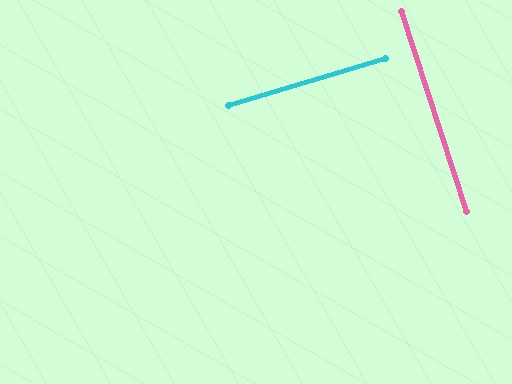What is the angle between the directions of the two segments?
Approximately 89 degrees.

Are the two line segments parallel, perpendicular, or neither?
Perpendicular — they meet at approximately 89°.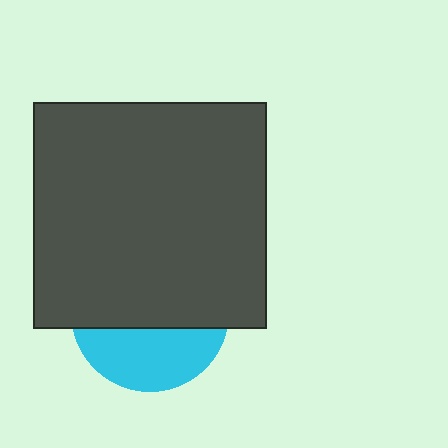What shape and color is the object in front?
The object in front is a dark gray rectangle.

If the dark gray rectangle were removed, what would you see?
You would see the complete cyan circle.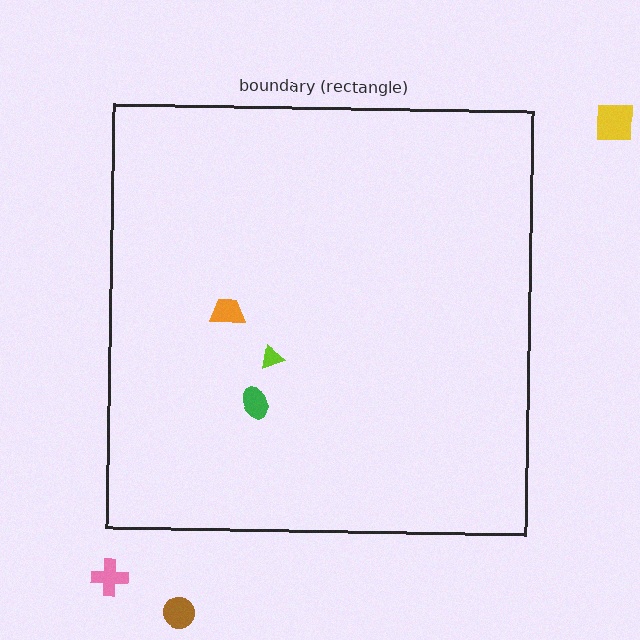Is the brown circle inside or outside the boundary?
Outside.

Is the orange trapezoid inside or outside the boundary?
Inside.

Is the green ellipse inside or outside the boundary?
Inside.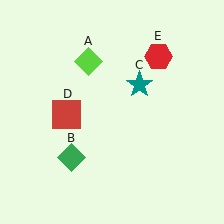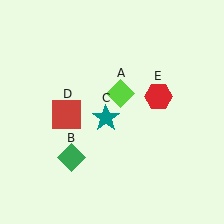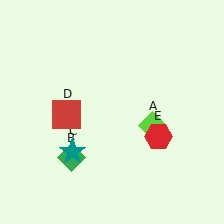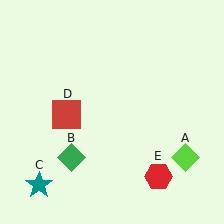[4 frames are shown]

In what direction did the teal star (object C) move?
The teal star (object C) moved down and to the left.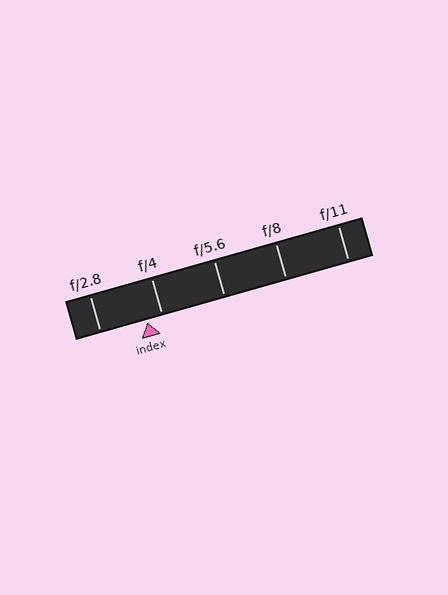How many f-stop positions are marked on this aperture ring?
There are 5 f-stop positions marked.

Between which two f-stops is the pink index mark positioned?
The index mark is between f/2.8 and f/4.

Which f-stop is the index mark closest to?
The index mark is closest to f/4.